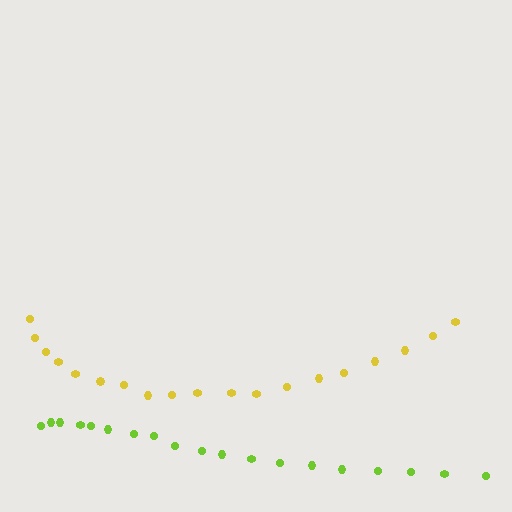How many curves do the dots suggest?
There are 2 distinct paths.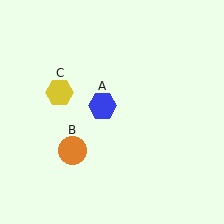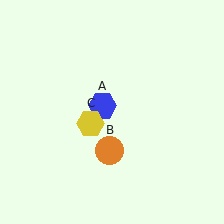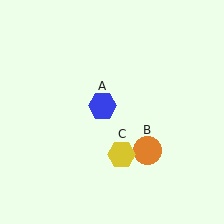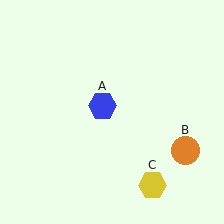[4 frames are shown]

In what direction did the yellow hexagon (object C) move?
The yellow hexagon (object C) moved down and to the right.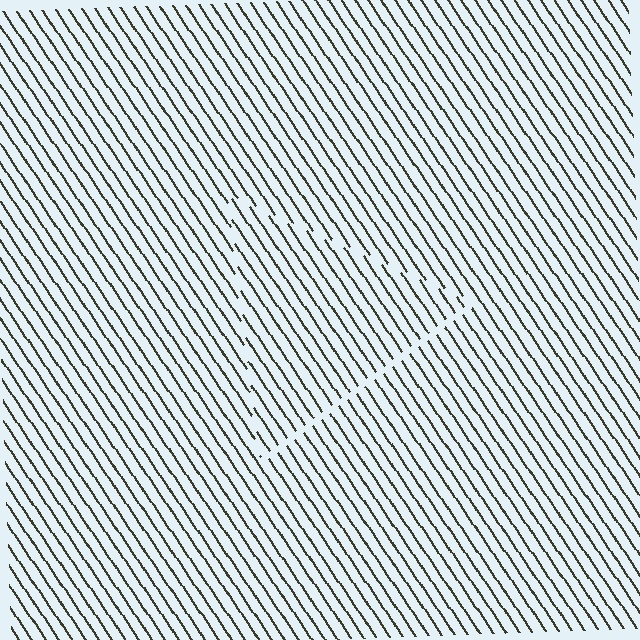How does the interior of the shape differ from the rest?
The interior of the shape contains the same grating, shifted by half a period — the contour is defined by the phase discontinuity where line-ends from the inner and outer gratings abut.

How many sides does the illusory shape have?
3 sides — the line-ends trace a triangle.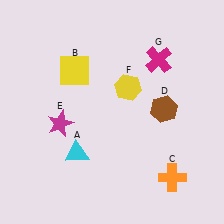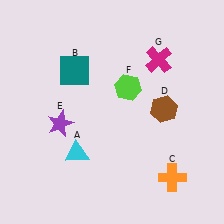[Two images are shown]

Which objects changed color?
B changed from yellow to teal. E changed from magenta to purple. F changed from yellow to lime.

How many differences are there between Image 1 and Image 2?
There are 3 differences between the two images.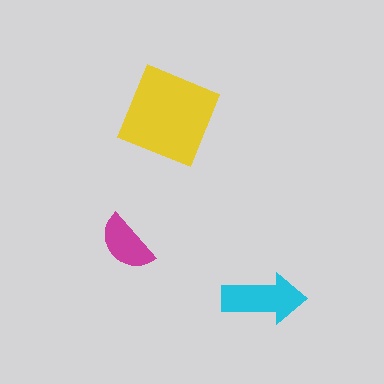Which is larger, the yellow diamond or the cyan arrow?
The yellow diamond.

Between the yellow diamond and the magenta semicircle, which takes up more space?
The yellow diamond.